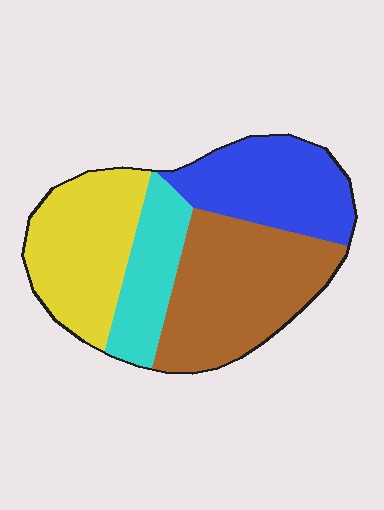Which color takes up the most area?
Brown, at roughly 35%.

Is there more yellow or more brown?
Brown.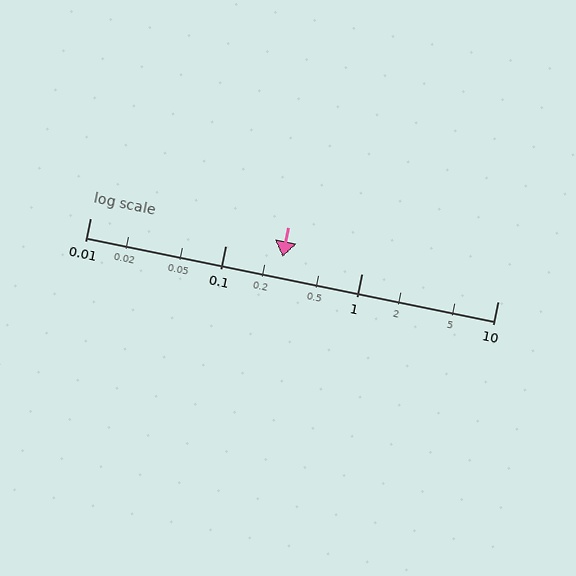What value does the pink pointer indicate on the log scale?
The pointer indicates approximately 0.26.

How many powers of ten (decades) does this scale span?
The scale spans 3 decades, from 0.01 to 10.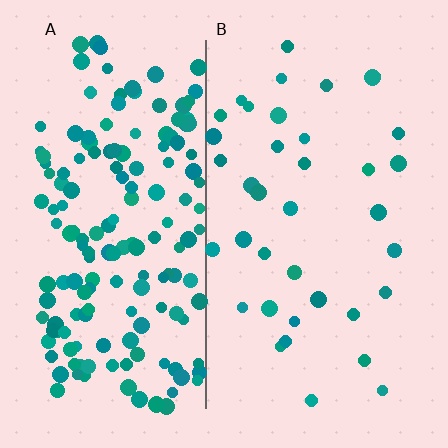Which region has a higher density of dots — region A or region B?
A (the left).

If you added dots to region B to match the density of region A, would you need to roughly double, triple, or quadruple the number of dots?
Approximately quadruple.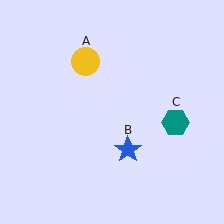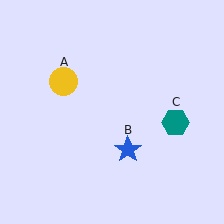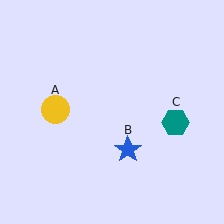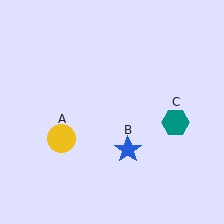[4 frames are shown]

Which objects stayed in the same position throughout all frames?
Blue star (object B) and teal hexagon (object C) remained stationary.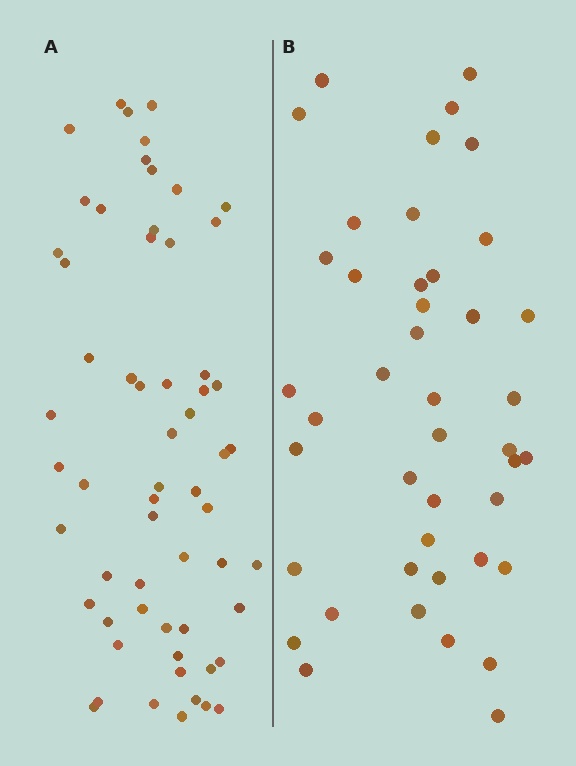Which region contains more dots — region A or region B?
Region A (the left region) has more dots.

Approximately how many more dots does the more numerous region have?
Region A has approximately 15 more dots than region B.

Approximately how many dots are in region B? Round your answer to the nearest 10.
About 40 dots. (The exact count is 43, which rounds to 40.)